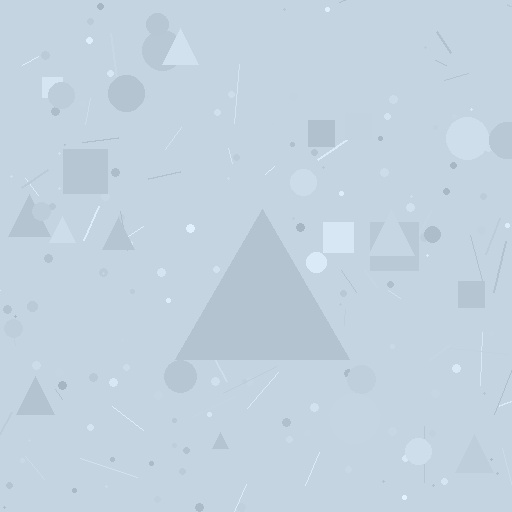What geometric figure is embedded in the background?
A triangle is embedded in the background.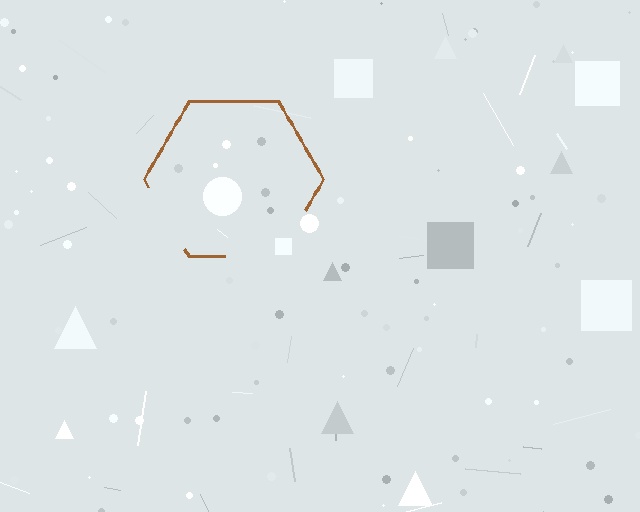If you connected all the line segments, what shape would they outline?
They would outline a hexagon.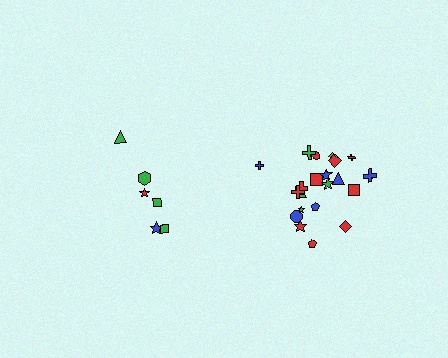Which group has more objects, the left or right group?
The right group.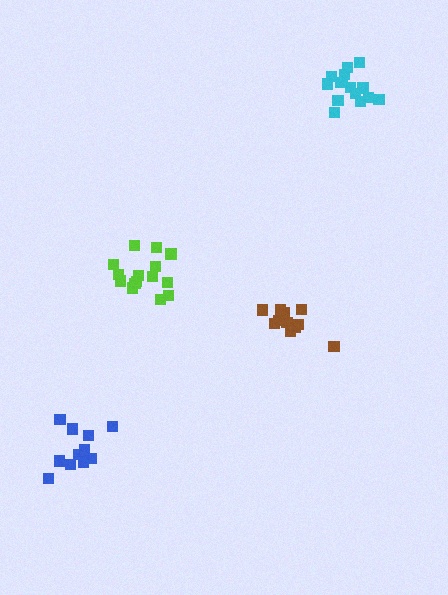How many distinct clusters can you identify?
There are 4 distinct clusters.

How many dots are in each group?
Group 1: 15 dots, Group 2: 12 dots, Group 3: 11 dots, Group 4: 15 dots (53 total).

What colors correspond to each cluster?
The clusters are colored: cyan, brown, blue, lime.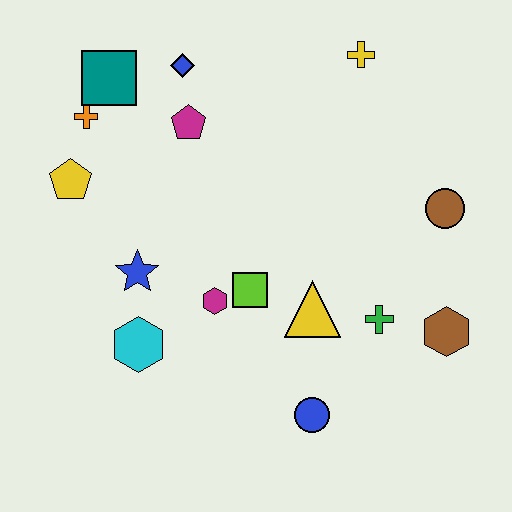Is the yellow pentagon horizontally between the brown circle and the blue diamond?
No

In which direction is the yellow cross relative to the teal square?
The yellow cross is to the right of the teal square.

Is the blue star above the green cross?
Yes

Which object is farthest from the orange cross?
The brown hexagon is farthest from the orange cross.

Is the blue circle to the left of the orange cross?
No